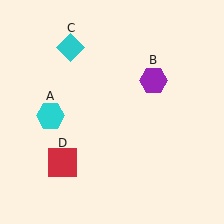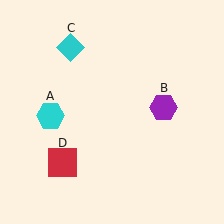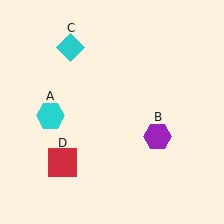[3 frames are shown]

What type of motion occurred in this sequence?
The purple hexagon (object B) rotated clockwise around the center of the scene.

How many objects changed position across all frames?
1 object changed position: purple hexagon (object B).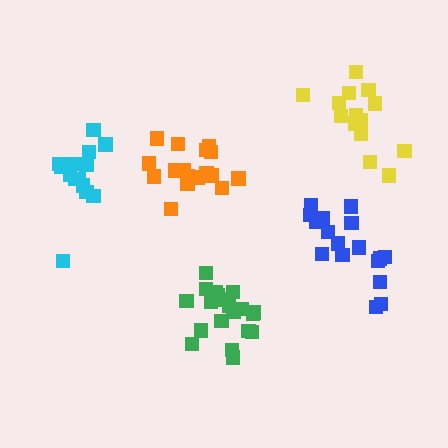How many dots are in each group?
Group 1: 20 dots, Group 2: 17 dots, Group 3: 17 dots, Group 4: 14 dots, Group 5: 14 dots (82 total).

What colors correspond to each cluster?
The clusters are colored: green, orange, blue, cyan, yellow.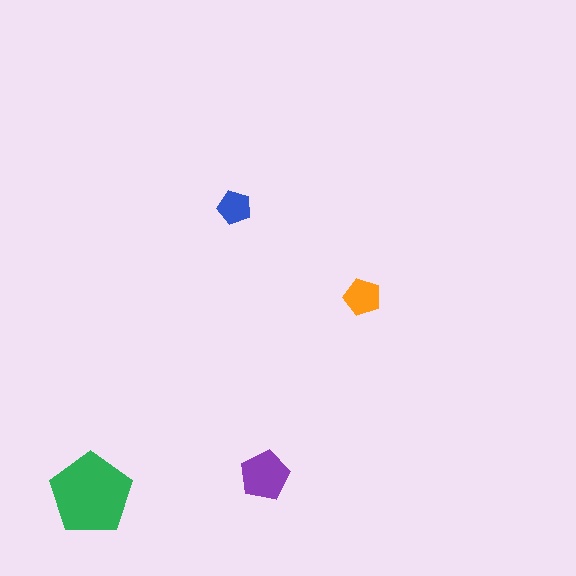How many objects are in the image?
There are 4 objects in the image.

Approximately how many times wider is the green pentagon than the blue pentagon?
About 2.5 times wider.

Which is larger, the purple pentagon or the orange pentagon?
The purple one.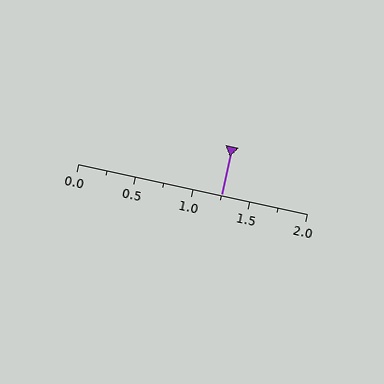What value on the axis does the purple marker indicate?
The marker indicates approximately 1.25.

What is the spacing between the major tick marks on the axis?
The major ticks are spaced 0.5 apart.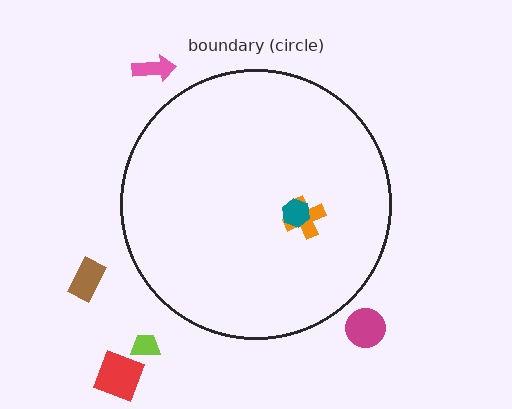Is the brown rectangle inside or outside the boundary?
Outside.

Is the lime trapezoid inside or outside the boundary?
Outside.